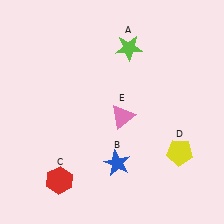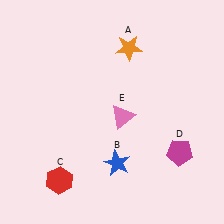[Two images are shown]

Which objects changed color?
A changed from lime to orange. D changed from yellow to magenta.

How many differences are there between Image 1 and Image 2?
There are 2 differences between the two images.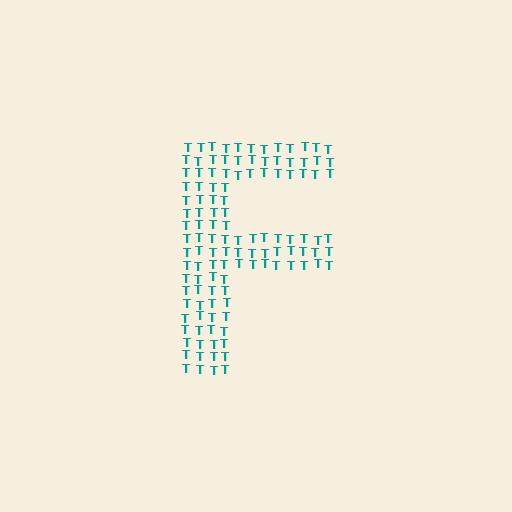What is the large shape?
The large shape is the letter F.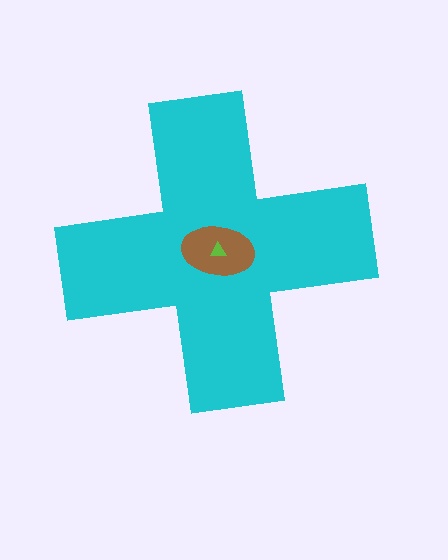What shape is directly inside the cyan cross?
The brown ellipse.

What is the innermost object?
The lime triangle.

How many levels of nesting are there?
3.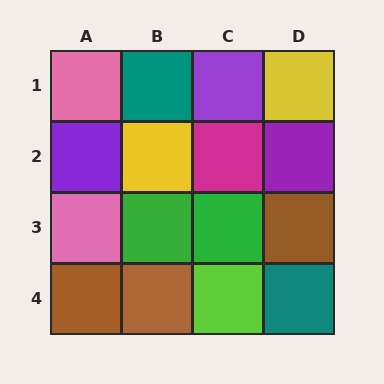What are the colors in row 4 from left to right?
Brown, brown, lime, teal.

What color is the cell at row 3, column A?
Pink.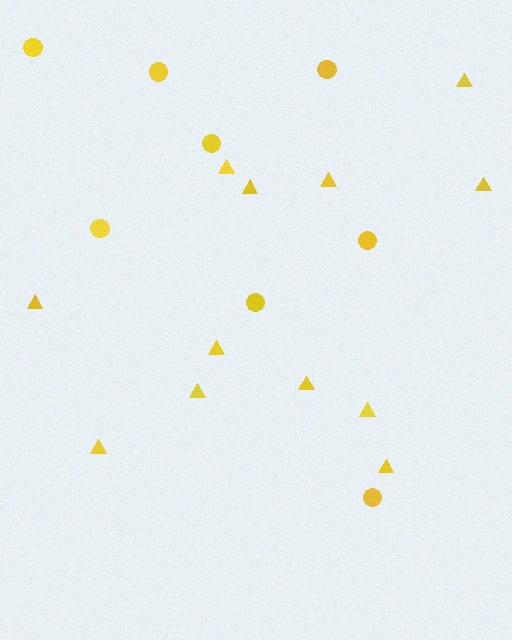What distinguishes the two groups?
There are 2 groups: one group of circles (8) and one group of triangles (12).